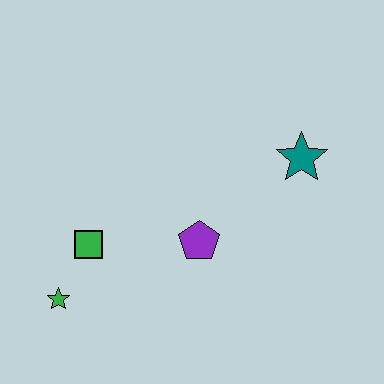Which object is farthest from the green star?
The teal star is farthest from the green star.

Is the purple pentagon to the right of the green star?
Yes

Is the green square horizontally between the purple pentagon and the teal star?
No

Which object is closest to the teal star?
The purple pentagon is closest to the teal star.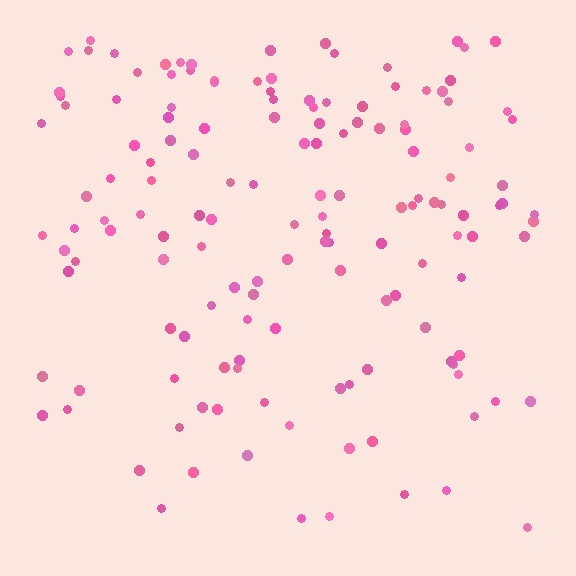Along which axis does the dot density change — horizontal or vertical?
Vertical.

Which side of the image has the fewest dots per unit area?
The bottom.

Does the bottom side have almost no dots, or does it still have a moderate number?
Still a moderate number, just noticeably fewer than the top.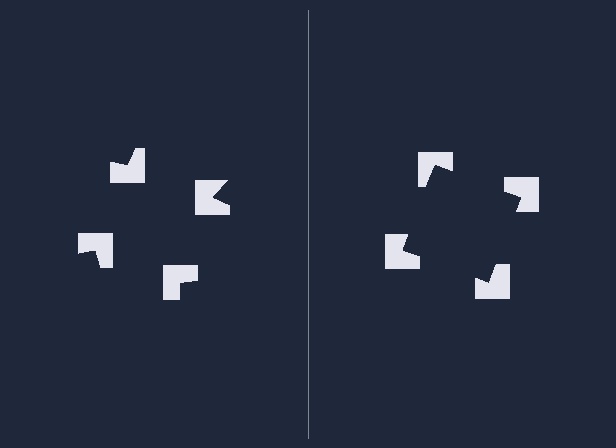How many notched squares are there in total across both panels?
8 — 4 on each side.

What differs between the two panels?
The notched squares are positioned identically on both sides; only the wedge orientations differ. On the right they align to a square; on the left they are misaligned.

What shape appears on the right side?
An illusory square.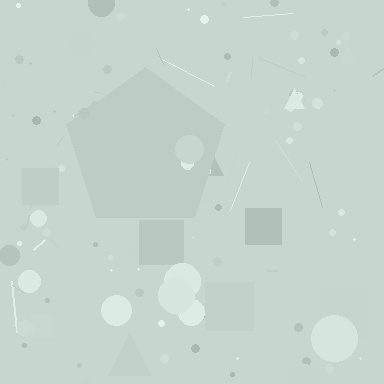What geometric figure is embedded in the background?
A pentagon is embedded in the background.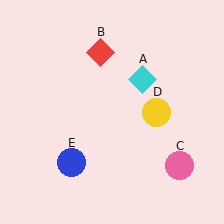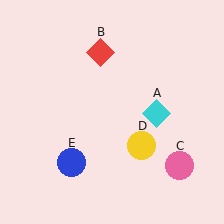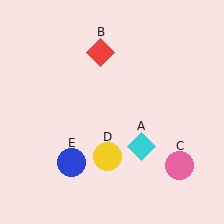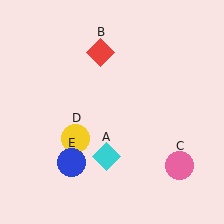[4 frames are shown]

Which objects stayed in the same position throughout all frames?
Red diamond (object B) and pink circle (object C) and blue circle (object E) remained stationary.